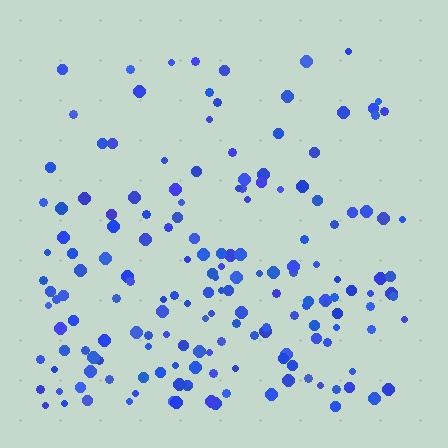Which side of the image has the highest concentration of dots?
The bottom.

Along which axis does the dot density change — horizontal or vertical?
Vertical.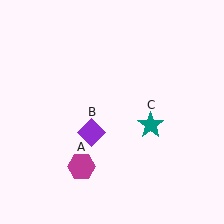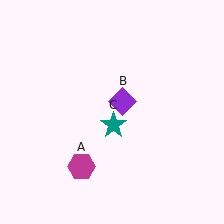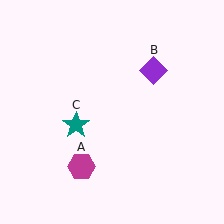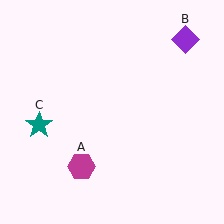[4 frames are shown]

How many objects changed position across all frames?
2 objects changed position: purple diamond (object B), teal star (object C).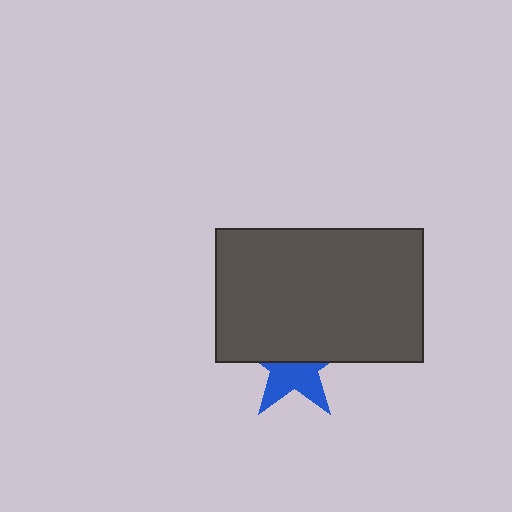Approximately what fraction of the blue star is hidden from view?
Roughly 52% of the blue star is hidden behind the dark gray rectangle.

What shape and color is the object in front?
The object in front is a dark gray rectangle.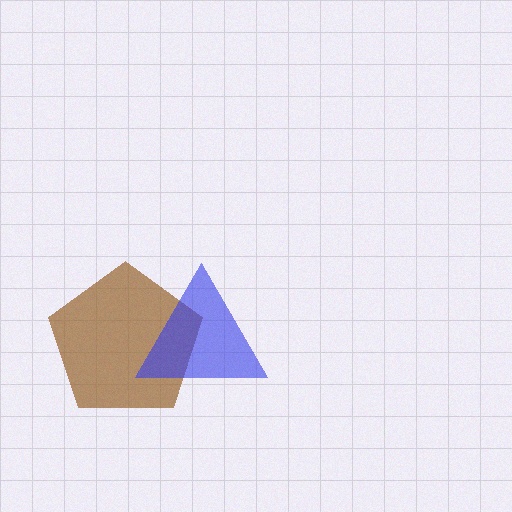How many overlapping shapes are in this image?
There are 2 overlapping shapes in the image.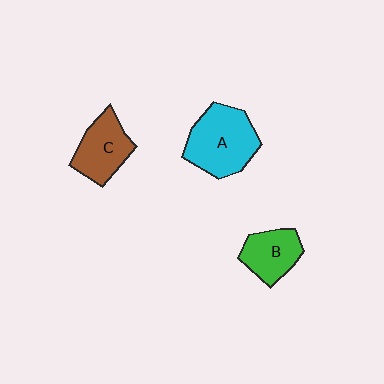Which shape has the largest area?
Shape A (cyan).